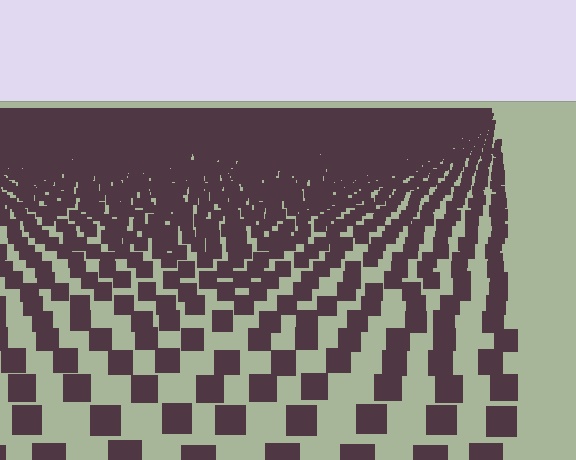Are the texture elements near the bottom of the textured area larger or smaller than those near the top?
Larger. Near the bottom, elements are closer to the viewer and appear at a bigger on-screen size.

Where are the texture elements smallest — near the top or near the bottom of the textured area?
Near the top.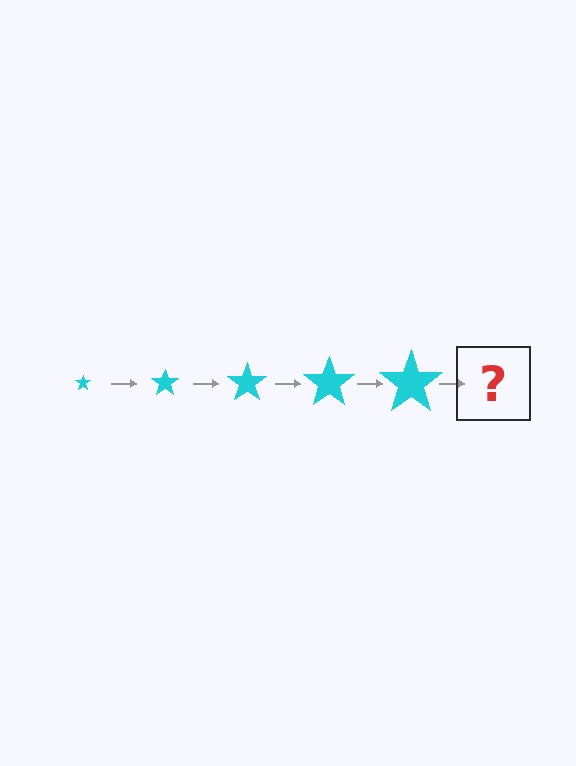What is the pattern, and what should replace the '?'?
The pattern is that the star gets progressively larger each step. The '?' should be a cyan star, larger than the previous one.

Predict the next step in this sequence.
The next step is a cyan star, larger than the previous one.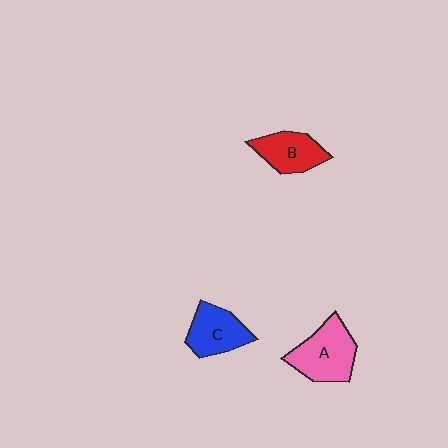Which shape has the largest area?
Shape A (pink).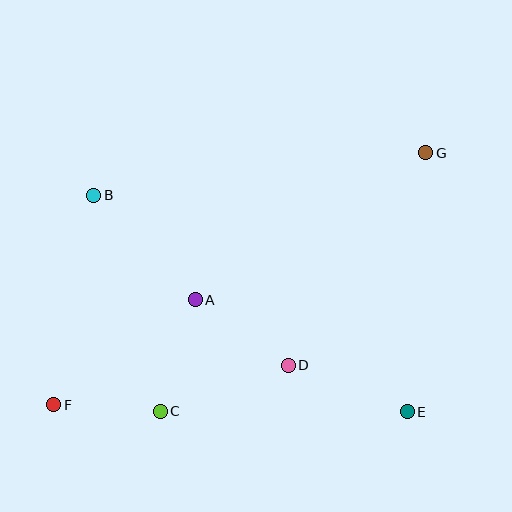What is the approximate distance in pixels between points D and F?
The distance between D and F is approximately 238 pixels.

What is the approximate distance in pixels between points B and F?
The distance between B and F is approximately 213 pixels.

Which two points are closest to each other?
Points C and F are closest to each other.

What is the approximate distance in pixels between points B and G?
The distance between B and G is approximately 335 pixels.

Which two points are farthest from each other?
Points F and G are farthest from each other.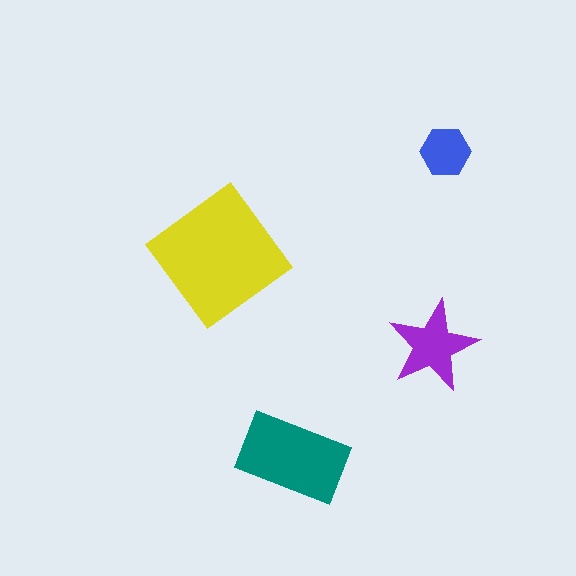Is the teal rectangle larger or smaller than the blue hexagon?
Larger.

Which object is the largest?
The yellow diamond.